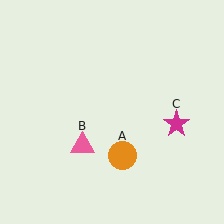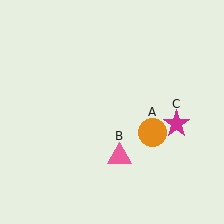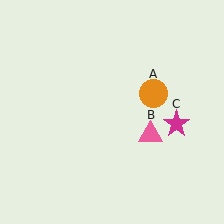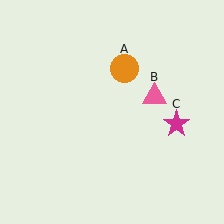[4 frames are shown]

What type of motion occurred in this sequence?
The orange circle (object A), pink triangle (object B) rotated counterclockwise around the center of the scene.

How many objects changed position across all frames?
2 objects changed position: orange circle (object A), pink triangle (object B).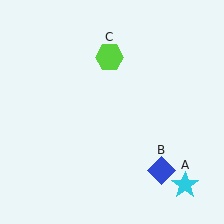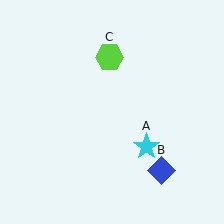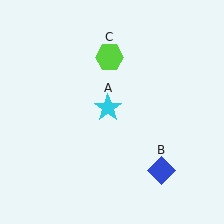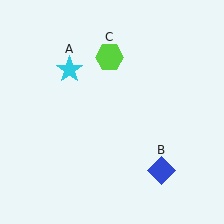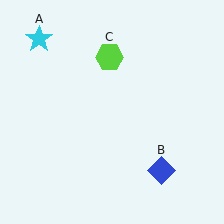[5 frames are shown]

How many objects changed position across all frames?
1 object changed position: cyan star (object A).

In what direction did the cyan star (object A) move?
The cyan star (object A) moved up and to the left.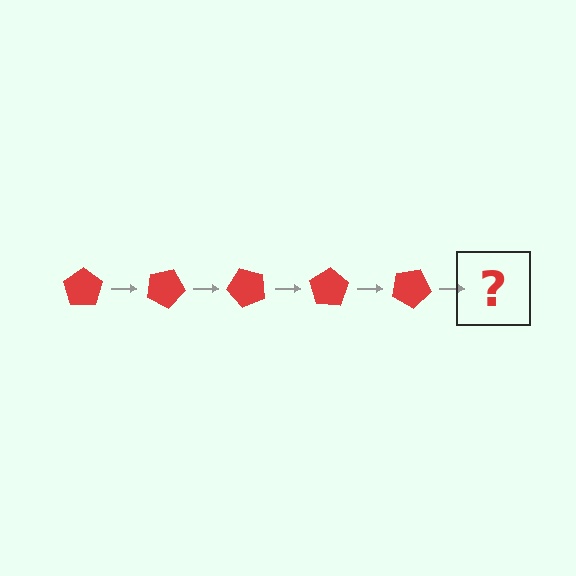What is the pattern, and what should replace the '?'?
The pattern is that the pentagon rotates 25 degrees each step. The '?' should be a red pentagon rotated 125 degrees.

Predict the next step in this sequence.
The next step is a red pentagon rotated 125 degrees.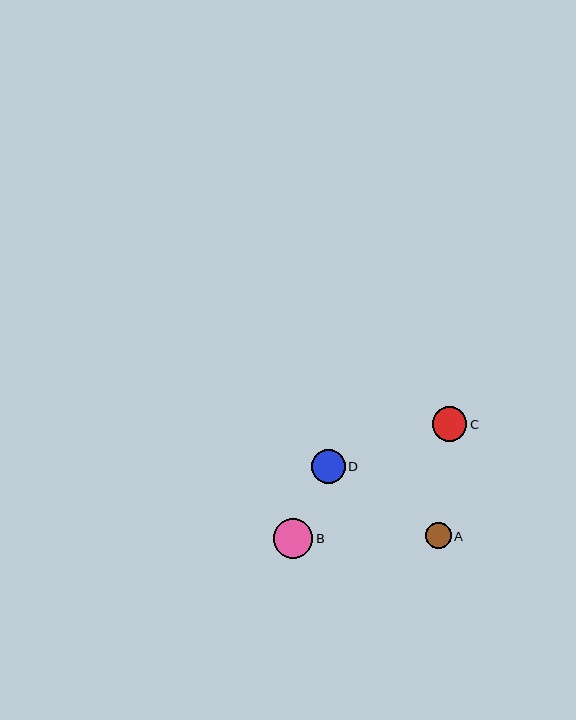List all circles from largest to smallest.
From largest to smallest: B, C, D, A.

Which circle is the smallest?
Circle A is the smallest with a size of approximately 26 pixels.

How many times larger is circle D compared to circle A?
Circle D is approximately 1.3 times the size of circle A.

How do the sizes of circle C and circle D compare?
Circle C and circle D are approximately the same size.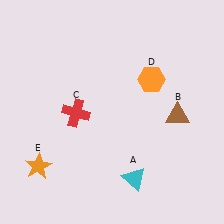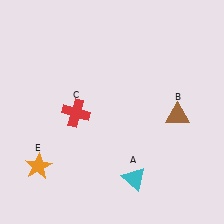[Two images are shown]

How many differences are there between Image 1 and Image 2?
There is 1 difference between the two images.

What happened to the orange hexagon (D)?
The orange hexagon (D) was removed in Image 2. It was in the top-right area of Image 1.